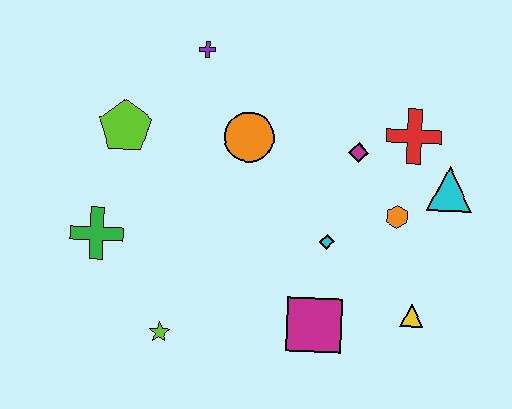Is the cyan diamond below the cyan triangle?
Yes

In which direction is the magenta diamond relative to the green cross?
The magenta diamond is to the right of the green cross.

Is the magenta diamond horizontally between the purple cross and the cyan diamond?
No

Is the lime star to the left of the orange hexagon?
Yes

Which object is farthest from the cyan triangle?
The green cross is farthest from the cyan triangle.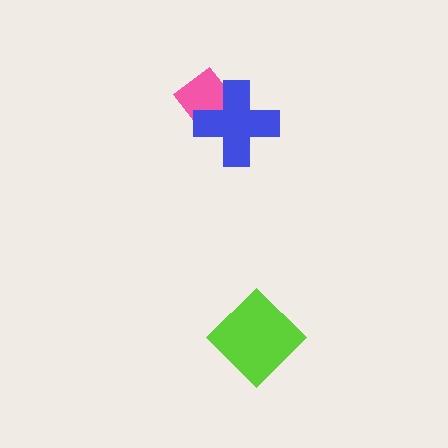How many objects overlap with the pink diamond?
1 object overlaps with the pink diamond.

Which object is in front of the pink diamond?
The blue cross is in front of the pink diamond.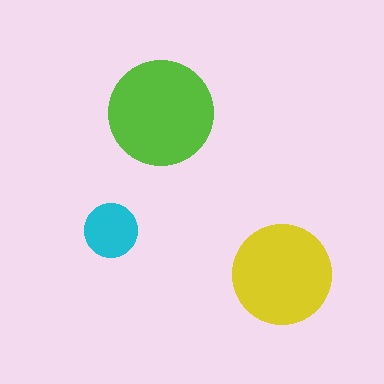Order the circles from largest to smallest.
the lime one, the yellow one, the cyan one.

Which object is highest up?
The lime circle is topmost.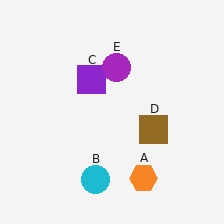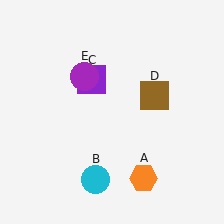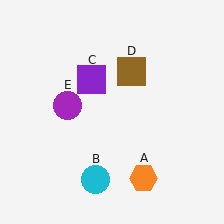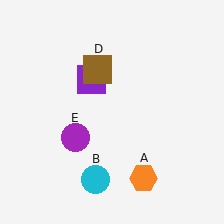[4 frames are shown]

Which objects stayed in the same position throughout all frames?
Orange hexagon (object A) and cyan circle (object B) and purple square (object C) remained stationary.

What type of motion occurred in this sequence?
The brown square (object D), purple circle (object E) rotated counterclockwise around the center of the scene.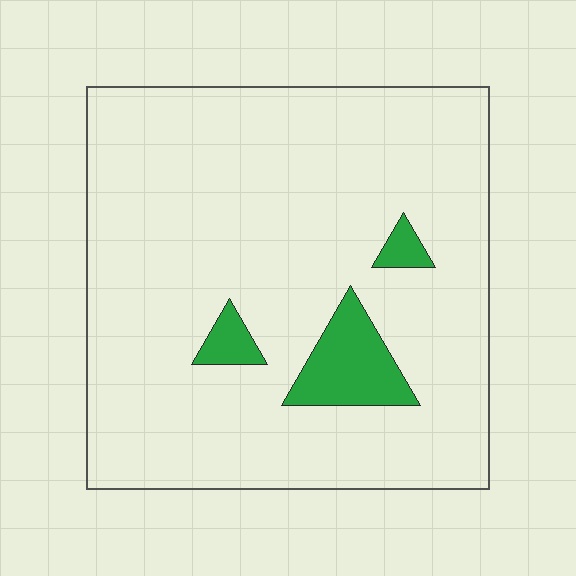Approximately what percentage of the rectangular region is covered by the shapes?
Approximately 10%.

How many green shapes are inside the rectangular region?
3.